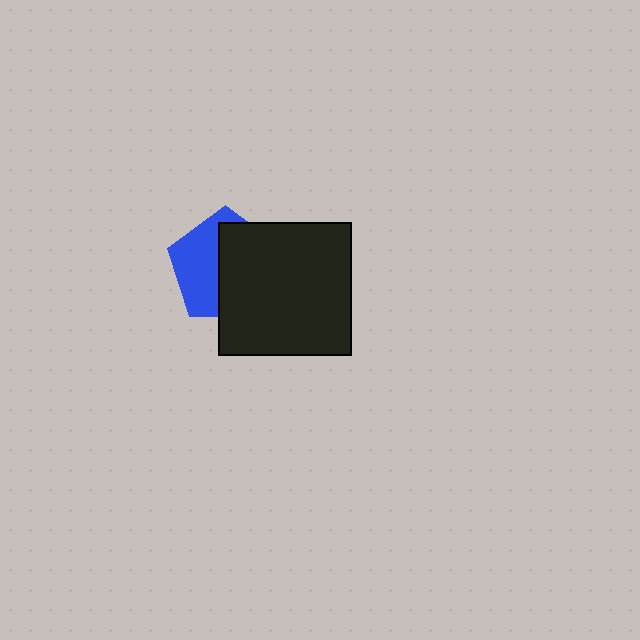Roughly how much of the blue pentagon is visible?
A small part of it is visible (roughly 44%).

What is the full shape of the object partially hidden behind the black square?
The partially hidden object is a blue pentagon.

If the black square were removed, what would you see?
You would see the complete blue pentagon.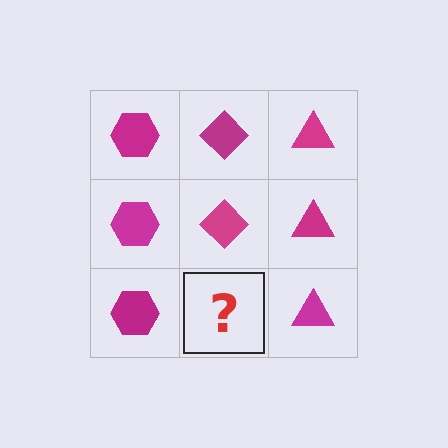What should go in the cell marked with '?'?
The missing cell should contain a magenta diamond.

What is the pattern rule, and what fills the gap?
The rule is that each column has a consistent shape. The gap should be filled with a magenta diamond.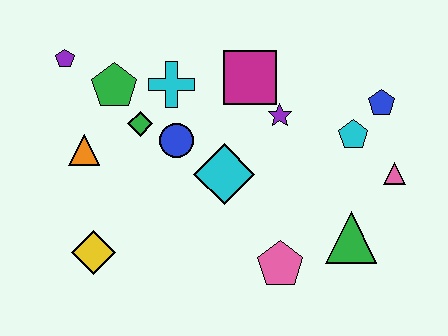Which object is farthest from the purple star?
The yellow diamond is farthest from the purple star.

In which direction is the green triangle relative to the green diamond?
The green triangle is to the right of the green diamond.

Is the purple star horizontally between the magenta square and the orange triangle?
No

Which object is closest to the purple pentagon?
The green pentagon is closest to the purple pentagon.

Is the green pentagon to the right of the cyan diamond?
No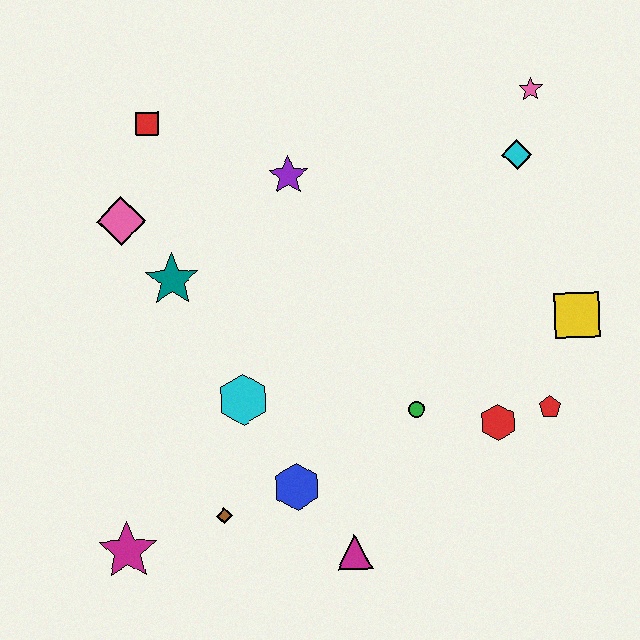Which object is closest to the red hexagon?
The red pentagon is closest to the red hexagon.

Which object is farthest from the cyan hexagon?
The pink star is farthest from the cyan hexagon.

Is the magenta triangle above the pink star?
No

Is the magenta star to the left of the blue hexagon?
Yes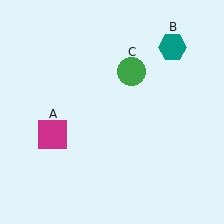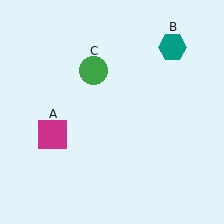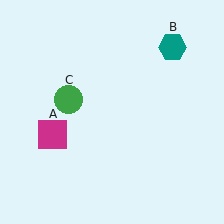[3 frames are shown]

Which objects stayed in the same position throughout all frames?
Magenta square (object A) and teal hexagon (object B) remained stationary.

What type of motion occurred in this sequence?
The green circle (object C) rotated counterclockwise around the center of the scene.